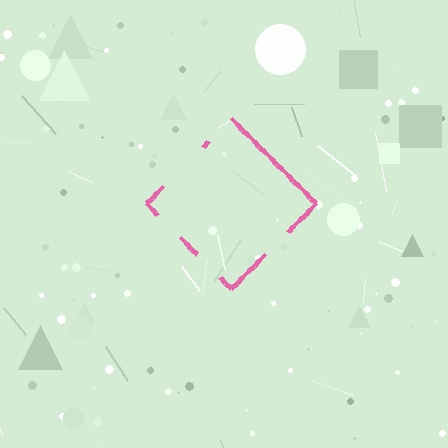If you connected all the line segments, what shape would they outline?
They would outline a diamond.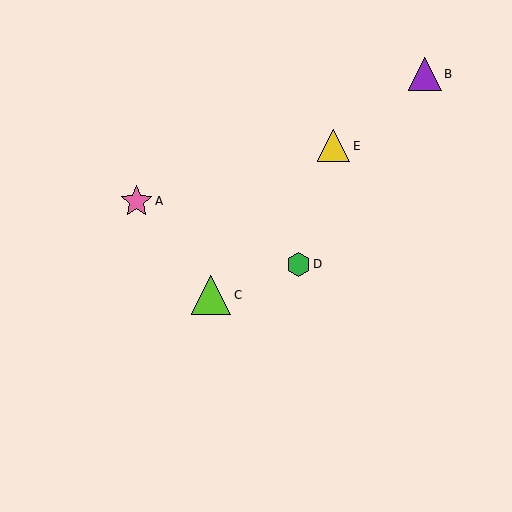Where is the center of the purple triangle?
The center of the purple triangle is at (425, 74).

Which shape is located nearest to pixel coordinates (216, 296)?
The lime triangle (labeled C) at (211, 295) is nearest to that location.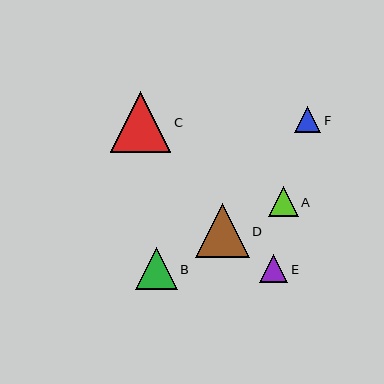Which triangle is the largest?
Triangle C is the largest with a size of approximately 60 pixels.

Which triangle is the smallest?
Triangle F is the smallest with a size of approximately 27 pixels.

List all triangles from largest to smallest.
From largest to smallest: C, D, B, A, E, F.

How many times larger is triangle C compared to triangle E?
Triangle C is approximately 2.1 times the size of triangle E.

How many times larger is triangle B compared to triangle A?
Triangle B is approximately 1.4 times the size of triangle A.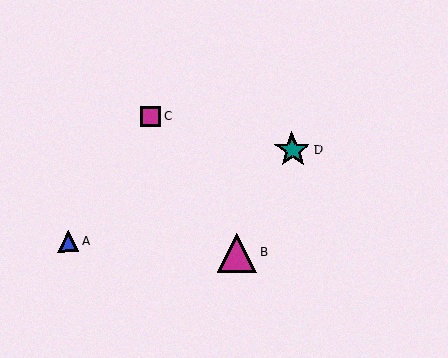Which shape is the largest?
The magenta triangle (labeled B) is the largest.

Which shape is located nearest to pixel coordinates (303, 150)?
The teal star (labeled D) at (292, 150) is nearest to that location.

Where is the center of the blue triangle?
The center of the blue triangle is at (68, 241).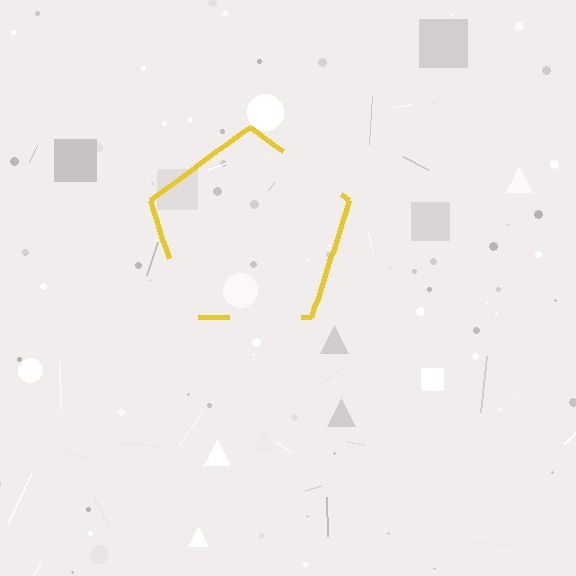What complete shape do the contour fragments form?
The contour fragments form a pentagon.